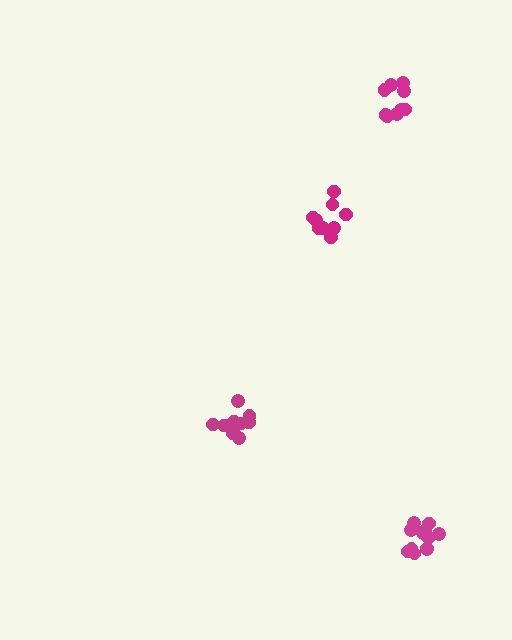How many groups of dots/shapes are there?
There are 4 groups.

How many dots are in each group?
Group 1: 9 dots, Group 2: 12 dots, Group 3: 10 dots, Group 4: 11 dots (42 total).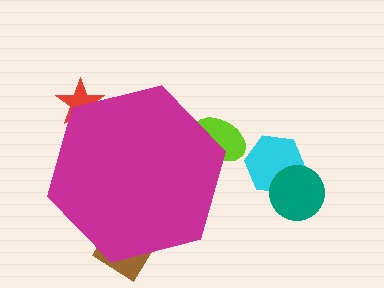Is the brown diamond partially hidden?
Yes, the brown diamond is partially hidden behind the magenta hexagon.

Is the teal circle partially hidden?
No, the teal circle is fully visible.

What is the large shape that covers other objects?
A magenta hexagon.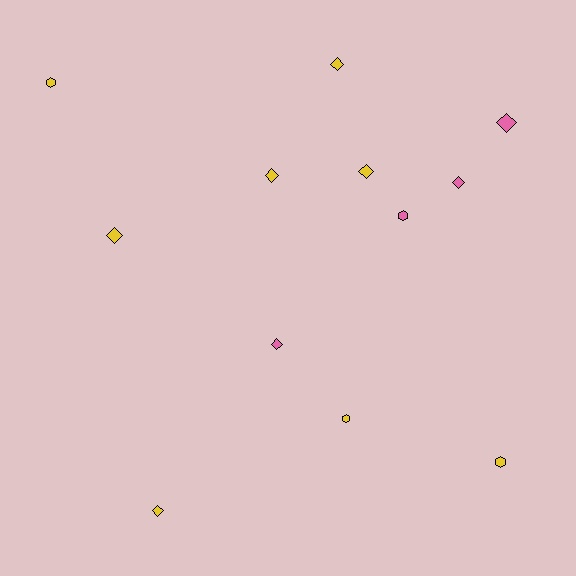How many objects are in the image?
There are 12 objects.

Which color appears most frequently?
Yellow, with 8 objects.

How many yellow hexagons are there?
There are 3 yellow hexagons.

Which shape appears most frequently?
Diamond, with 8 objects.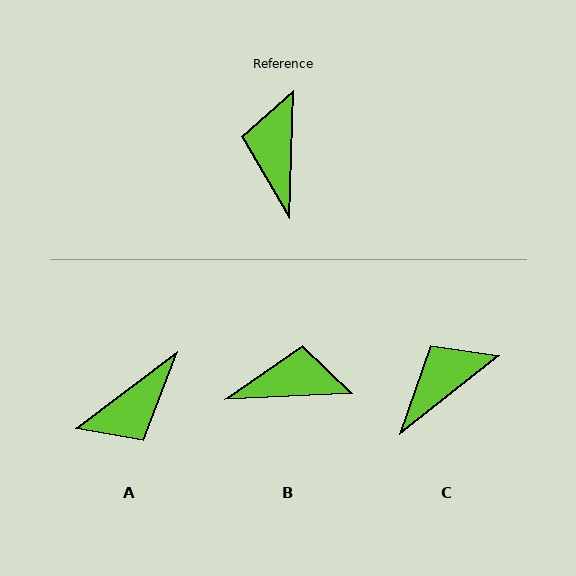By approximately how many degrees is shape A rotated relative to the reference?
Approximately 128 degrees counter-clockwise.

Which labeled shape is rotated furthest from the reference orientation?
A, about 128 degrees away.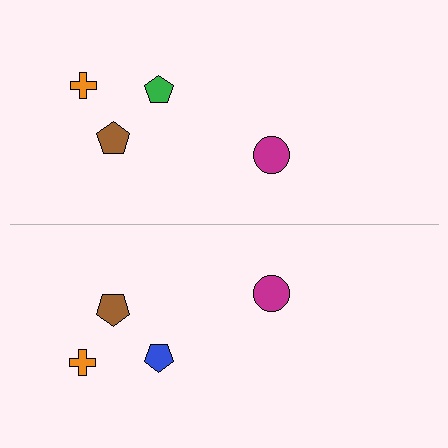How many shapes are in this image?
There are 8 shapes in this image.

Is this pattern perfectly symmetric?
No, the pattern is not perfectly symmetric. The blue pentagon on the bottom side breaks the symmetry — its mirror counterpart is green.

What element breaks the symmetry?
The blue pentagon on the bottom side breaks the symmetry — its mirror counterpart is green.